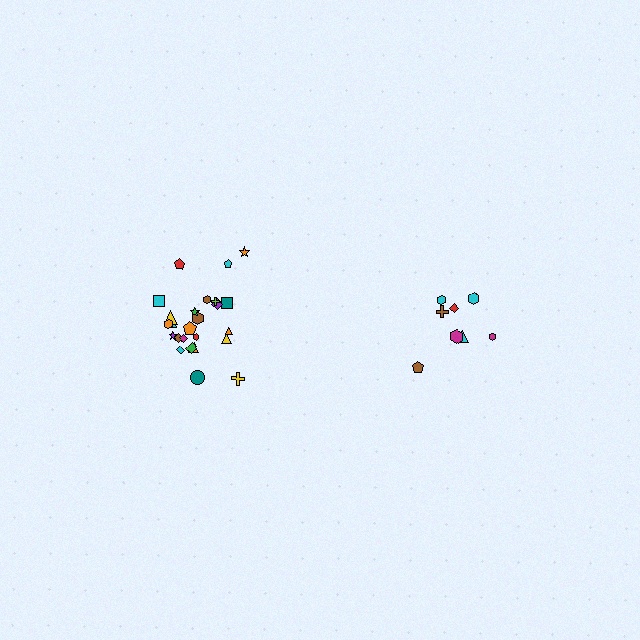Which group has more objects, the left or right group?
The left group.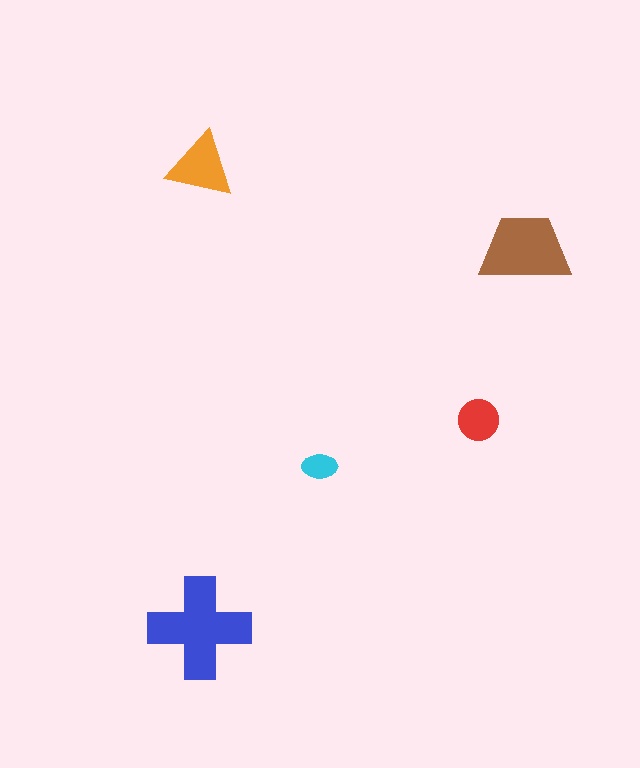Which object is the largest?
The blue cross.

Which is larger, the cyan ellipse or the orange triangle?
The orange triangle.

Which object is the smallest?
The cyan ellipse.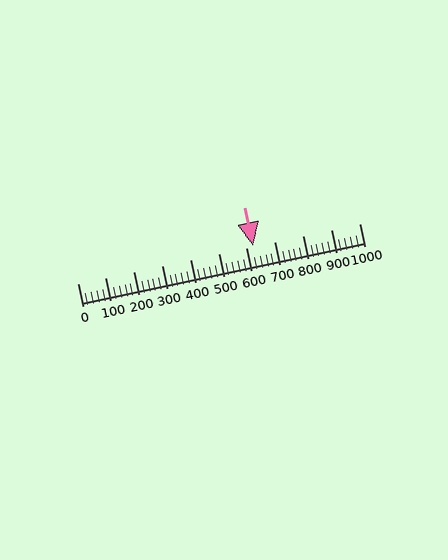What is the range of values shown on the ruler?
The ruler shows values from 0 to 1000.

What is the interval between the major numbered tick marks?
The major tick marks are spaced 100 units apart.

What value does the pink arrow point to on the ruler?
The pink arrow points to approximately 623.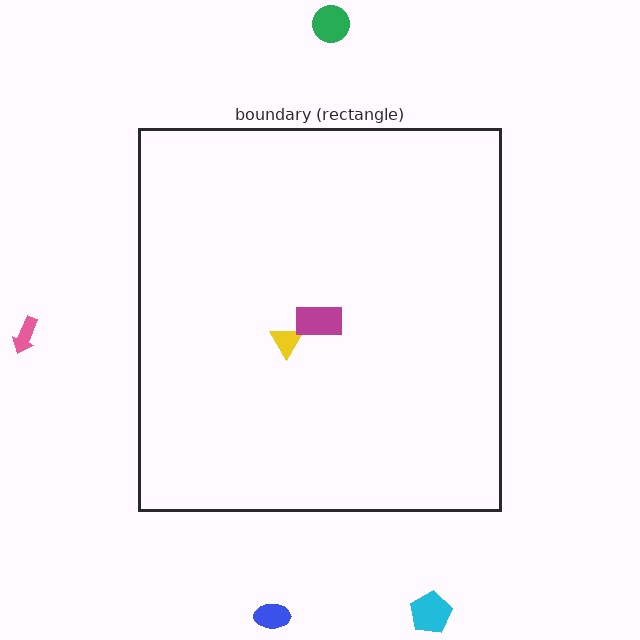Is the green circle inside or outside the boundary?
Outside.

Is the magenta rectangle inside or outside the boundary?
Inside.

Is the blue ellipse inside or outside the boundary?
Outside.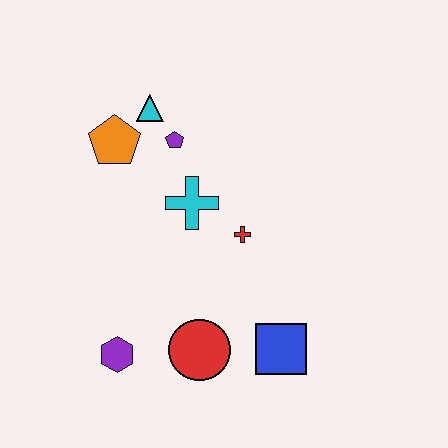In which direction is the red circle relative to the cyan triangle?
The red circle is below the cyan triangle.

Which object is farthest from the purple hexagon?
The cyan triangle is farthest from the purple hexagon.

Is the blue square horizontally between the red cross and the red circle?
No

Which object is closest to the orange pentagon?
The cyan triangle is closest to the orange pentagon.